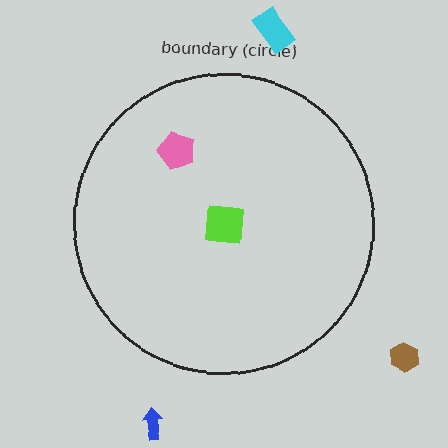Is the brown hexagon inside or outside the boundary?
Outside.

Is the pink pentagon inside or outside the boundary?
Inside.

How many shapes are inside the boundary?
2 inside, 3 outside.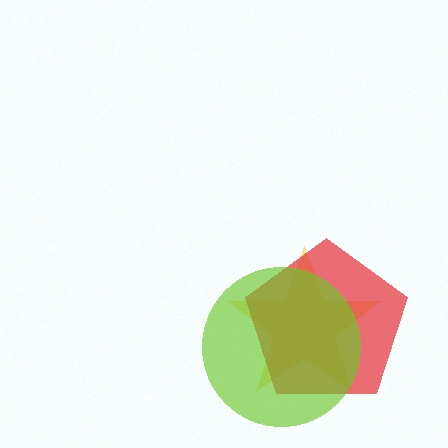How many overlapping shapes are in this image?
There are 3 overlapping shapes in the image.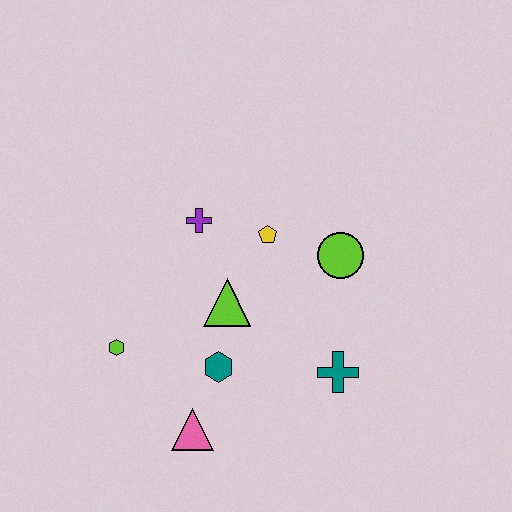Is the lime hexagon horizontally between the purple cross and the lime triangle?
No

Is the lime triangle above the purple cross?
No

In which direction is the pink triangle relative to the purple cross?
The pink triangle is below the purple cross.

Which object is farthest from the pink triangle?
The lime circle is farthest from the pink triangle.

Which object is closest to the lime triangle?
The teal hexagon is closest to the lime triangle.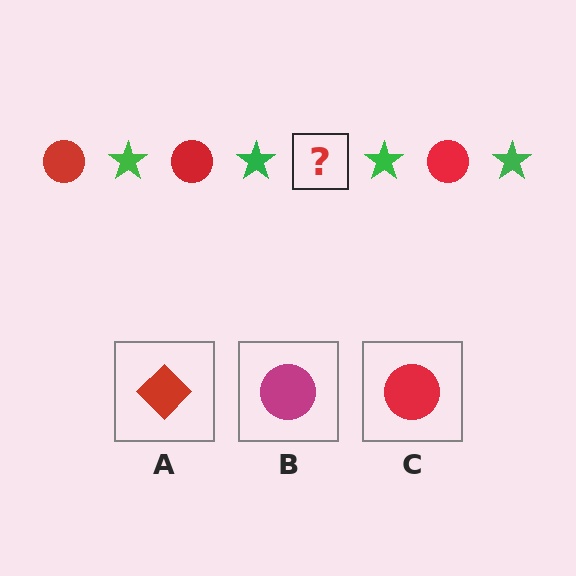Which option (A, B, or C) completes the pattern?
C.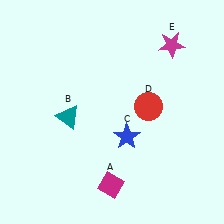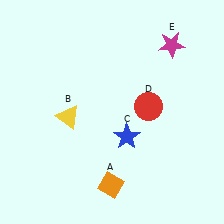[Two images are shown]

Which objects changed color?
A changed from magenta to orange. B changed from teal to yellow.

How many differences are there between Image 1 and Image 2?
There are 2 differences between the two images.